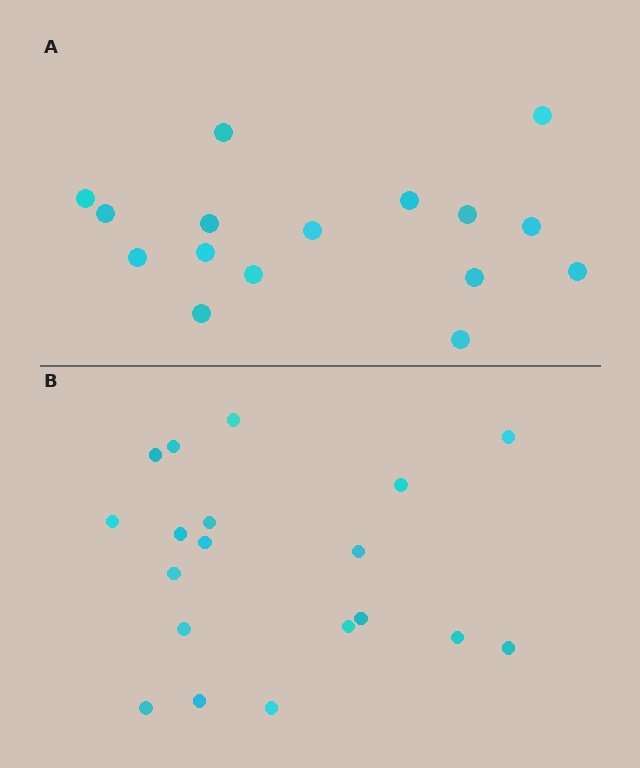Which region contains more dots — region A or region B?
Region B (the bottom region) has more dots.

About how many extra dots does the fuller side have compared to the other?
Region B has just a few more — roughly 2 or 3 more dots than region A.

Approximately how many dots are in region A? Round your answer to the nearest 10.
About 20 dots. (The exact count is 16, which rounds to 20.)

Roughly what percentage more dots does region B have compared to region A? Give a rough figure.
About 20% more.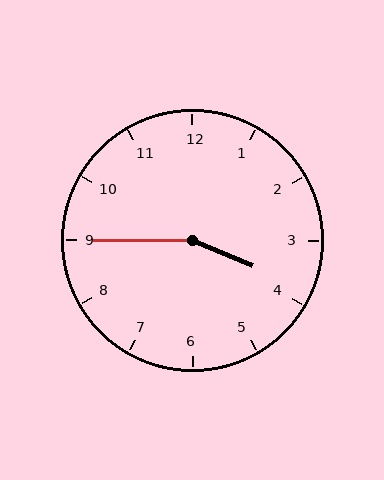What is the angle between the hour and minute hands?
Approximately 158 degrees.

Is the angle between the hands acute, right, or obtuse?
It is obtuse.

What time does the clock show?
3:45.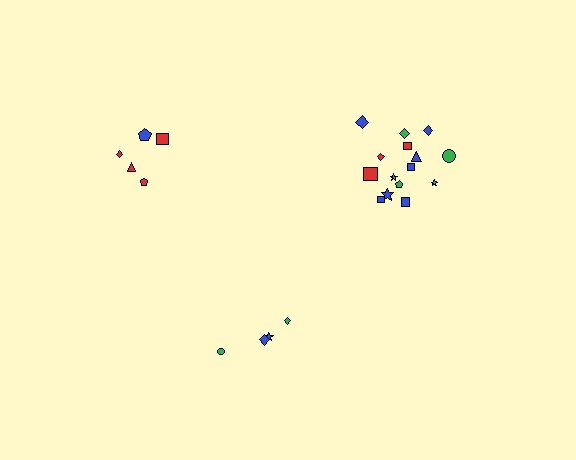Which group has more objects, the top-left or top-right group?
The top-right group.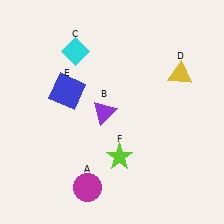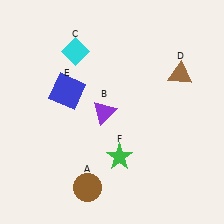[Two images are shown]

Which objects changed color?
A changed from magenta to brown. D changed from yellow to brown. F changed from lime to green.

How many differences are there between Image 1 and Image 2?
There are 3 differences between the two images.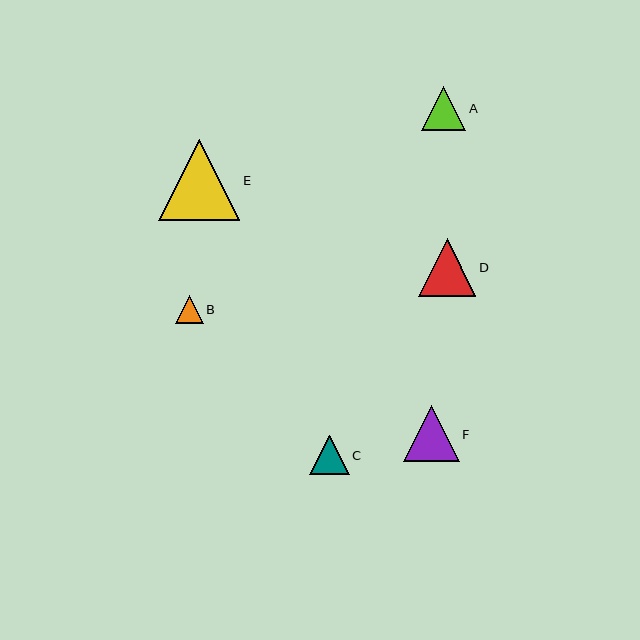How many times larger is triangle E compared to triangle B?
Triangle E is approximately 2.9 times the size of triangle B.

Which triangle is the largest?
Triangle E is the largest with a size of approximately 81 pixels.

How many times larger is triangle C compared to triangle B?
Triangle C is approximately 1.4 times the size of triangle B.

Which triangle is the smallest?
Triangle B is the smallest with a size of approximately 28 pixels.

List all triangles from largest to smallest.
From largest to smallest: E, D, F, A, C, B.